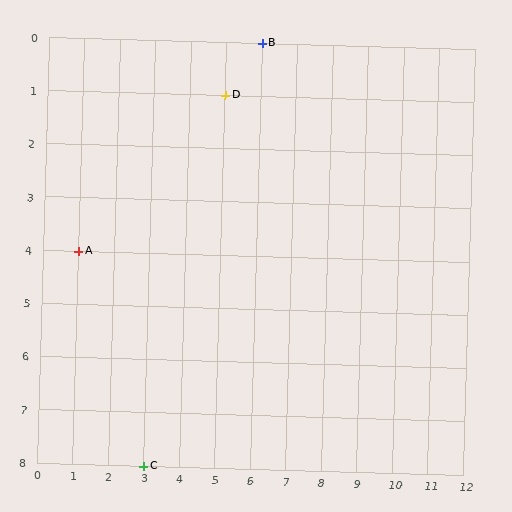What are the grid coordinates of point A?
Point A is at grid coordinates (1, 4).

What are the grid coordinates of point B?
Point B is at grid coordinates (6, 0).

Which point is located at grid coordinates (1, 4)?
Point A is at (1, 4).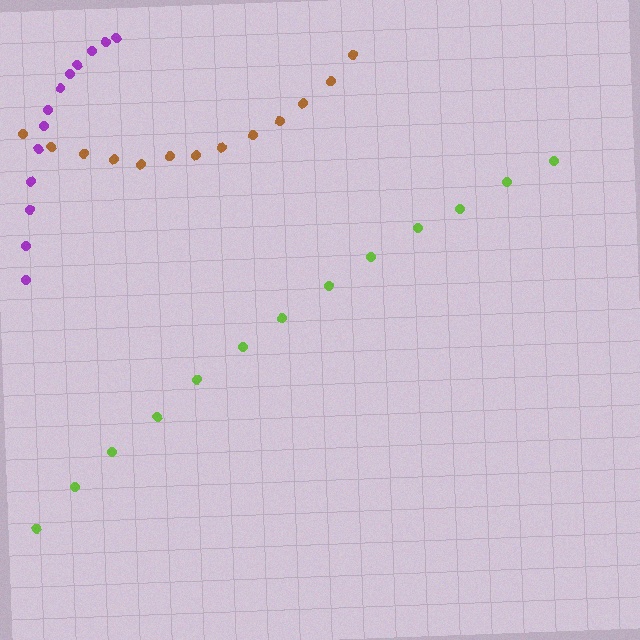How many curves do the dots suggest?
There are 3 distinct paths.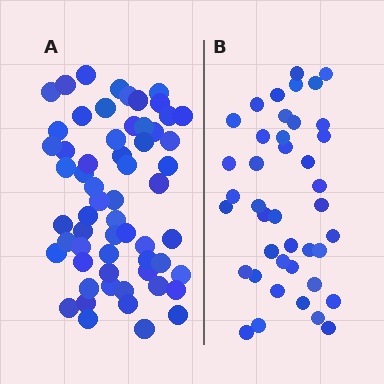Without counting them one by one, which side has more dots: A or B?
Region A (the left region) has more dots.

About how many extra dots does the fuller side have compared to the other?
Region A has approximately 20 more dots than region B.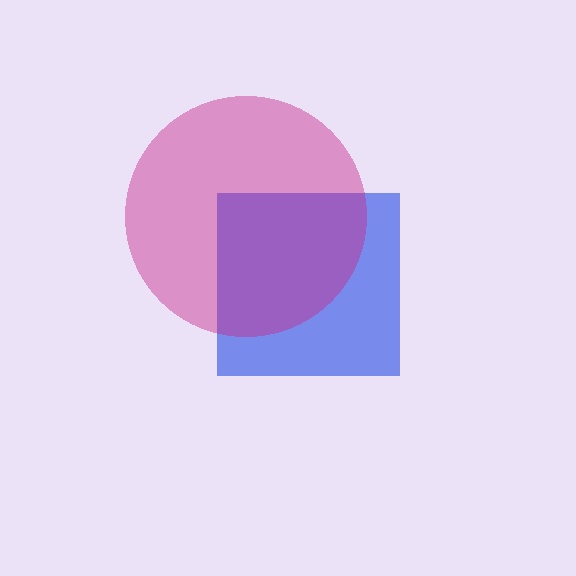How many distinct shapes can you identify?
There are 2 distinct shapes: a blue square, a magenta circle.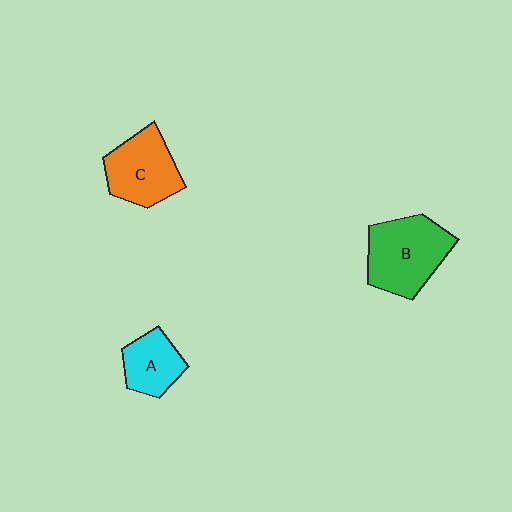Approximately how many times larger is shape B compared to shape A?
Approximately 1.7 times.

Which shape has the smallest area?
Shape A (cyan).